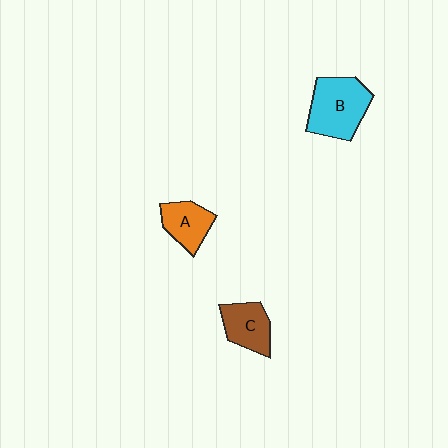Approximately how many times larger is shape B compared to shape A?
Approximately 1.6 times.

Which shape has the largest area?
Shape B (cyan).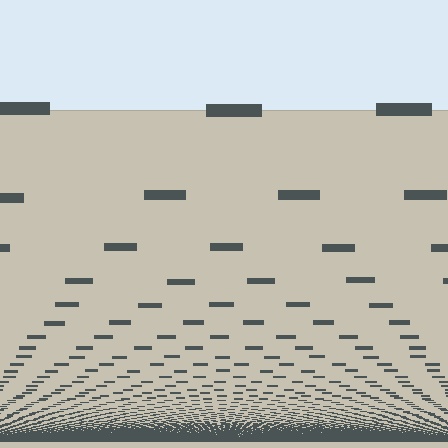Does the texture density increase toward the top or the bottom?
Density increases toward the bottom.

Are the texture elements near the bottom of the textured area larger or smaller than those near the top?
Smaller. The gradient is inverted — elements near the bottom are smaller and denser.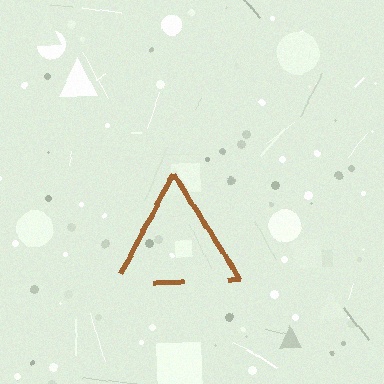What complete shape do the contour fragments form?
The contour fragments form a triangle.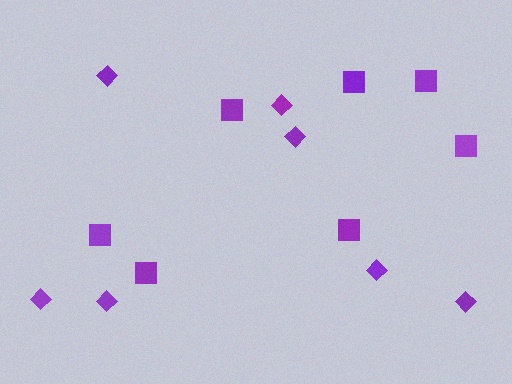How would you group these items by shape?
There are 2 groups: one group of squares (7) and one group of diamonds (7).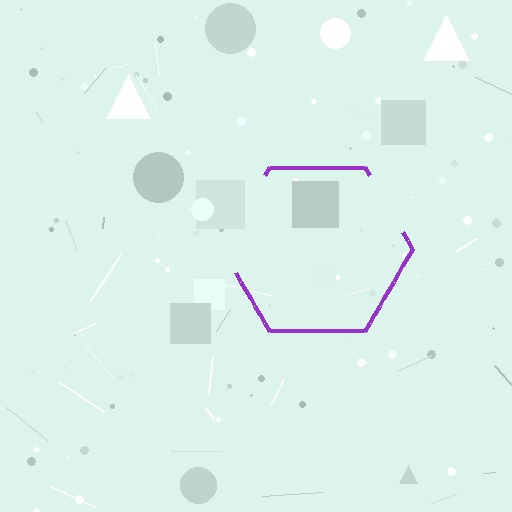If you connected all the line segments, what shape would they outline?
They would outline a hexagon.